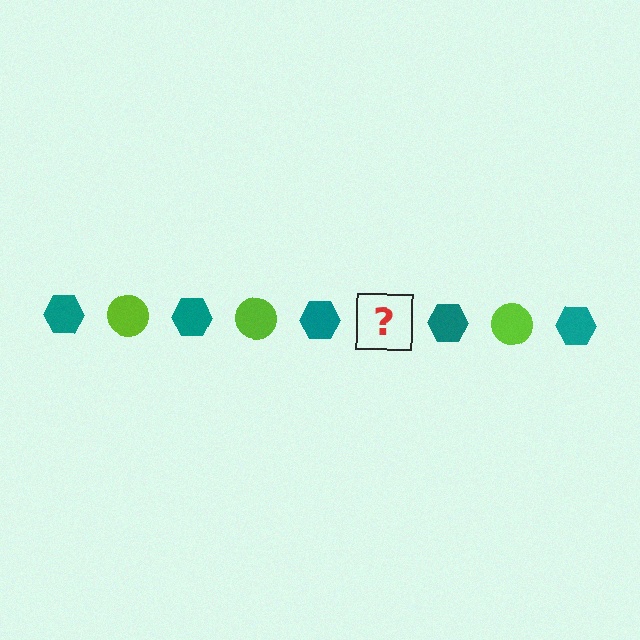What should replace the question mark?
The question mark should be replaced with a lime circle.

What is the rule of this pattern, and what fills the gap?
The rule is that the pattern alternates between teal hexagon and lime circle. The gap should be filled with a lime circle.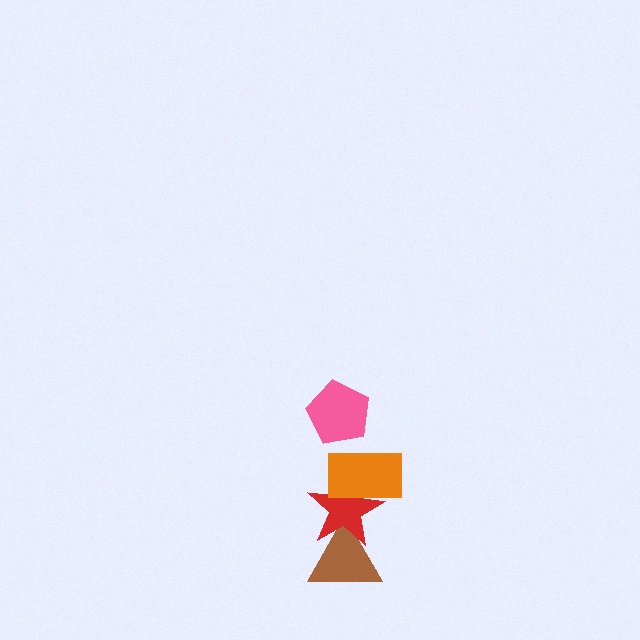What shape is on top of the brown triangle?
The red star is on top of the brown triangle.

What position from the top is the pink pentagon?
The pink pentagon is 1st from the top.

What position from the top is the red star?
The red star is 3rd from the top.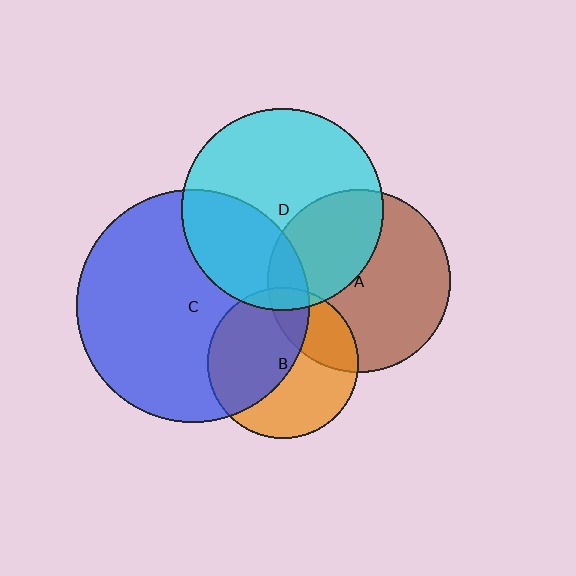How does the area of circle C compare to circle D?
Approximately 1.3 times.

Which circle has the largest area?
Circle C (blue).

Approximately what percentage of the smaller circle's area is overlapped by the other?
Approximately 15%.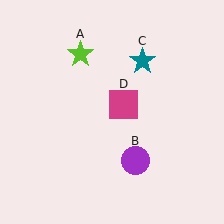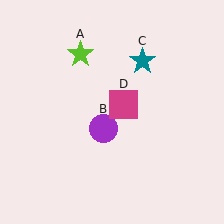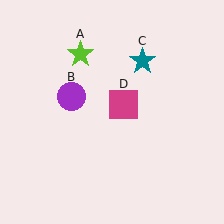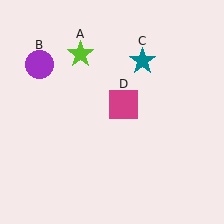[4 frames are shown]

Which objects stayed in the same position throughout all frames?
Lime star (object A) and teal star (object C) and magenta square (object D) remained stationary.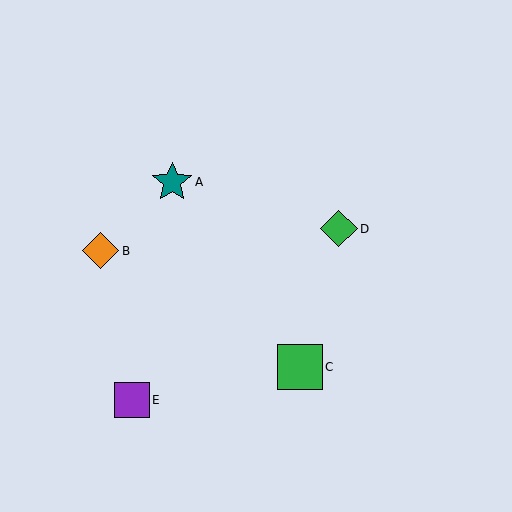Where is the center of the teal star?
The center of the teal star is at (172, 182).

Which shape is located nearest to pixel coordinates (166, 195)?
The teal star (labeled A) at (172, 182) is nearest to that location.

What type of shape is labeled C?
Shape C is a green square.